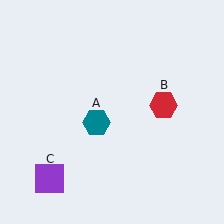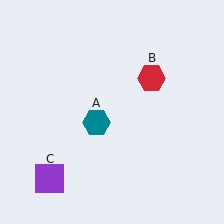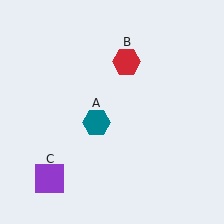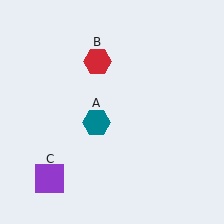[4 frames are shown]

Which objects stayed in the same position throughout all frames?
Teal hexagon (object A) and purple square (object C) remained stationary.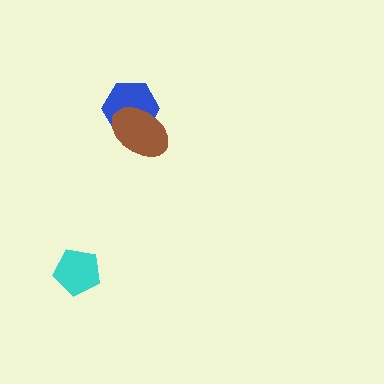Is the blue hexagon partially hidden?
Yes, it is partially covered by another shape.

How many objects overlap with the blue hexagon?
1 object overlaps with the blue hexagon.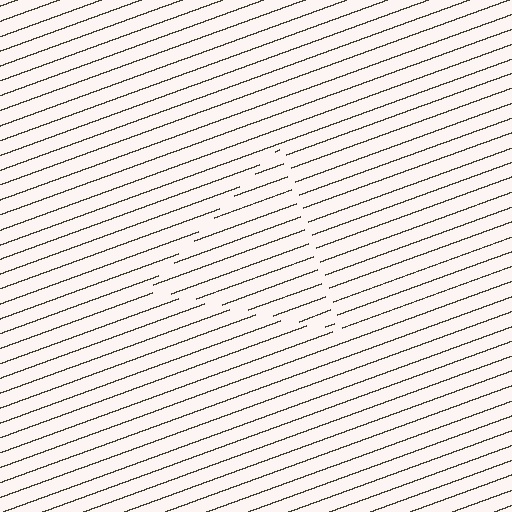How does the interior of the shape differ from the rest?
The interior of the shape contains the same grating, shifted by half a period — the contour is defined by the phase discontinuity where line-ends from the inner and outer gratings abut.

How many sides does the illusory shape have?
3 sides — the line-ends trace a triangle.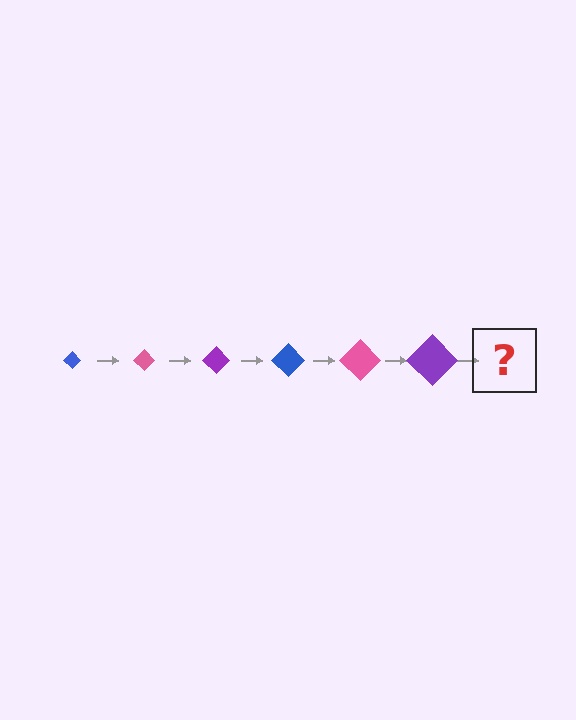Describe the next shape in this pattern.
It should be a blue diamond, larger than the previous one.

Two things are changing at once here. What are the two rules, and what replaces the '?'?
The two rules are that the diamond grows larger each step and the color cycles through blue, pink, and purple. The '?' should be a blue diamond, larger than the previous one.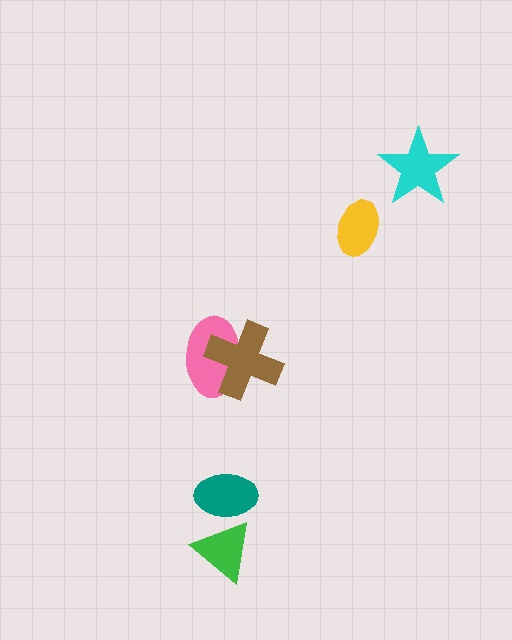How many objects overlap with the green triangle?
1 object overlaps with the green triangle.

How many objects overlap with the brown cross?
1 object overlaps with the brown cross.